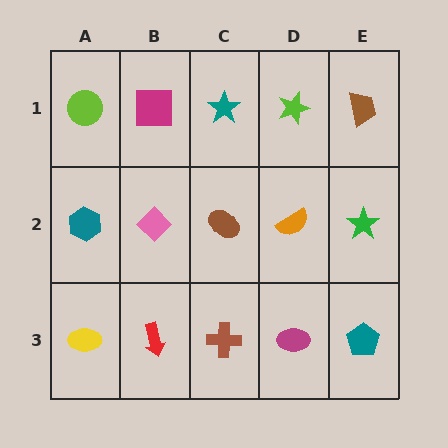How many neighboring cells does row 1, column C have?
3.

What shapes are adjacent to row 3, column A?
A teal hexagon (row 2, column A), a red arrow (row 3, column B).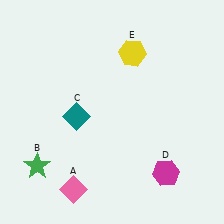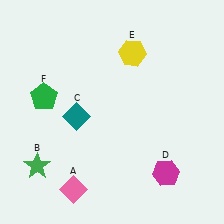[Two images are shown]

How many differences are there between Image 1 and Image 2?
There is 1 difference between the two images.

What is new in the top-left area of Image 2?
A green pentagon (F) was added in the top-left area of Image 2.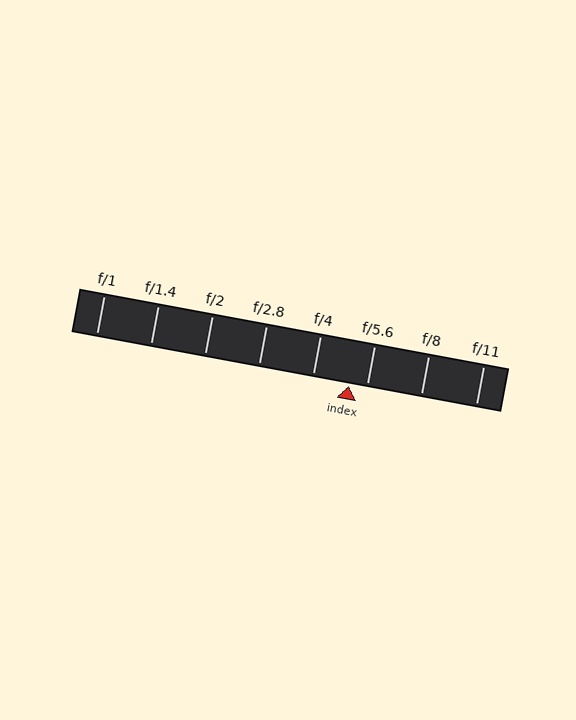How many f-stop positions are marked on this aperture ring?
There are 8 f-stop positions marked.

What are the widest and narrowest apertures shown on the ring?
The widest aperture shown is f/1 and the narrowest is f/11.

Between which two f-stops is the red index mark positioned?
The index mark is between f/4 and f/5.6.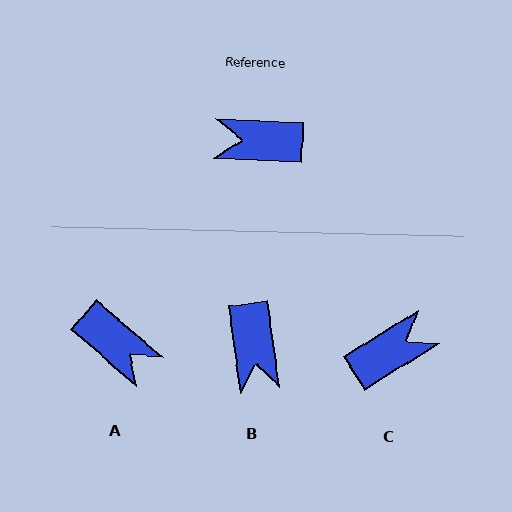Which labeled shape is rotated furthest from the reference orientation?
C, about 146 degrees away.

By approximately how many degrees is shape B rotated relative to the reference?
Approximately 101 degrees counter-clockwise.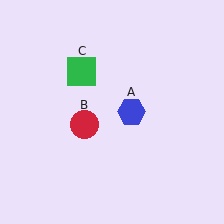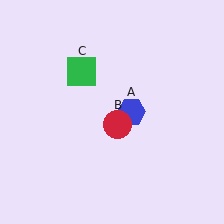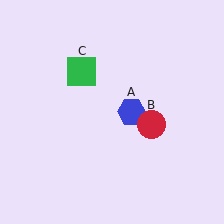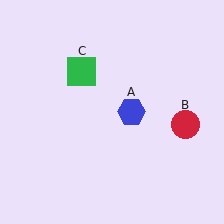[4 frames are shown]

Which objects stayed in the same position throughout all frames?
Blue hexagon (object A) and green square (object C) remained stationary.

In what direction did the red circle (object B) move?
The red circle (object B) moved right.